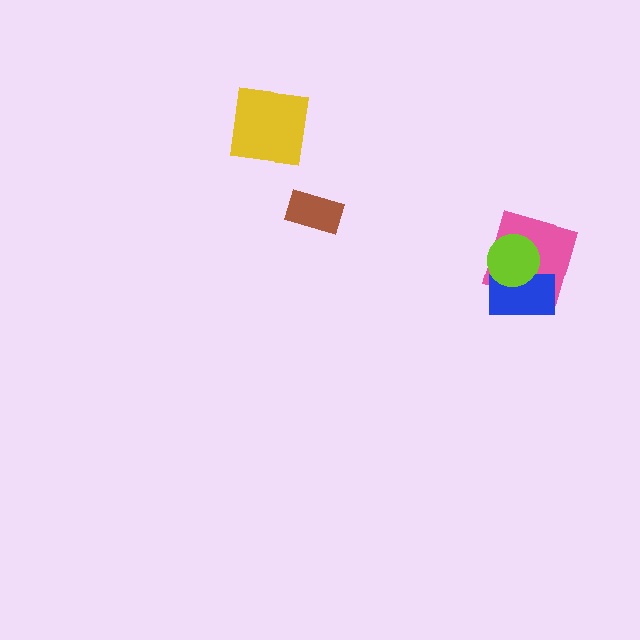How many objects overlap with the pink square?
2 objects overlap with the pink square.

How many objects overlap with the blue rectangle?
2 objects overlap with the blue rectangle.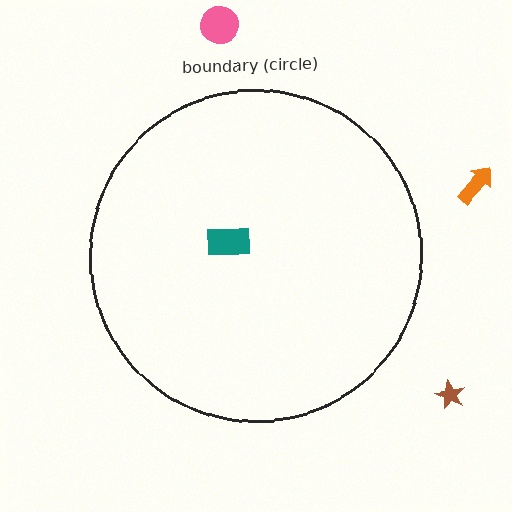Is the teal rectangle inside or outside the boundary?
Inside.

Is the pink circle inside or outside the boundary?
Outside.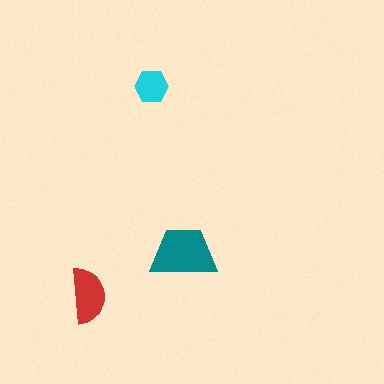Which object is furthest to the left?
The red semicircle is leftmost.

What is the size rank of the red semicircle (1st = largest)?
2nd.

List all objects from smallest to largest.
The cyan hexagon, the red semicircle, the teal trapezoid.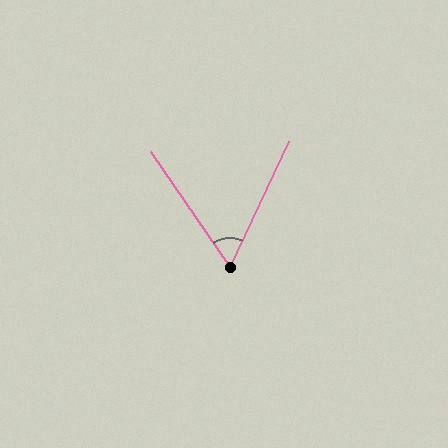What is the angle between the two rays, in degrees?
Approximately 59 degrees.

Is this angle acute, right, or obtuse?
It is acute.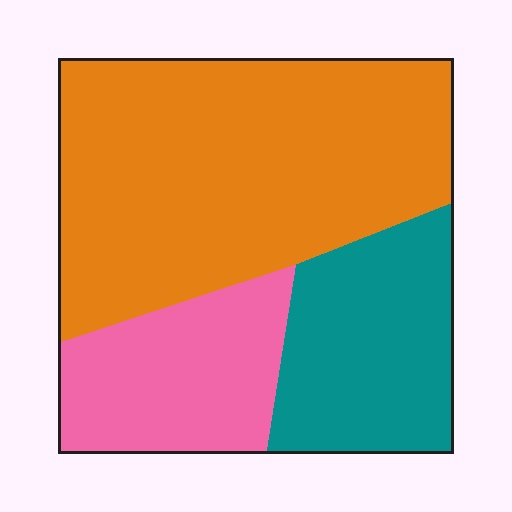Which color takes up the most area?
Orange, at roughly 55%.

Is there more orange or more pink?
Orange.